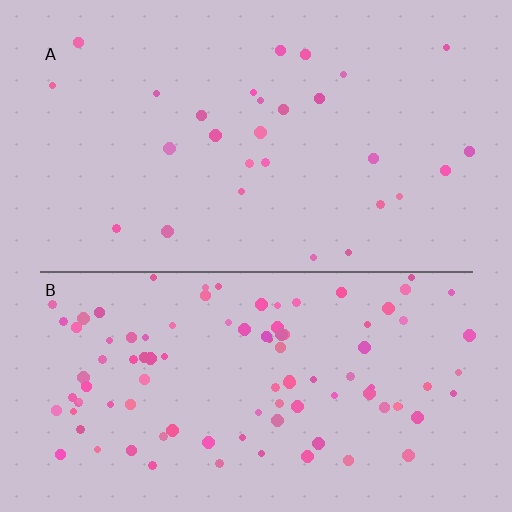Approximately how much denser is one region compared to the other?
Approximately 3.5× — region B over region A.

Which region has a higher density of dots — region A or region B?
B (the bottom).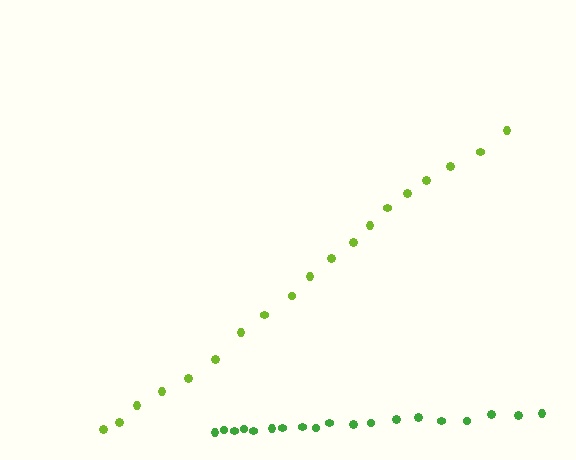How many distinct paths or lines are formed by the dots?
There are 2 distinct paths.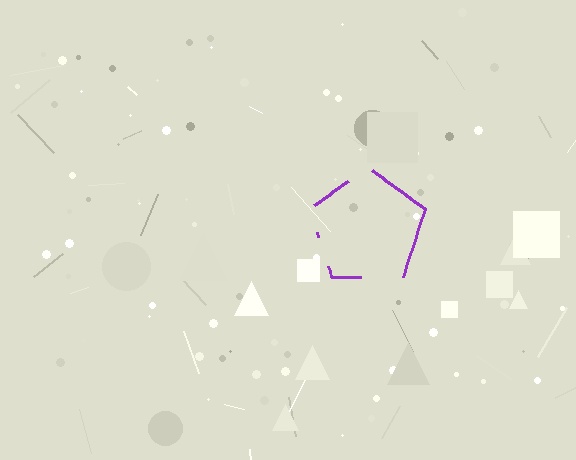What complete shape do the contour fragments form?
The contour fragments form a pentagon.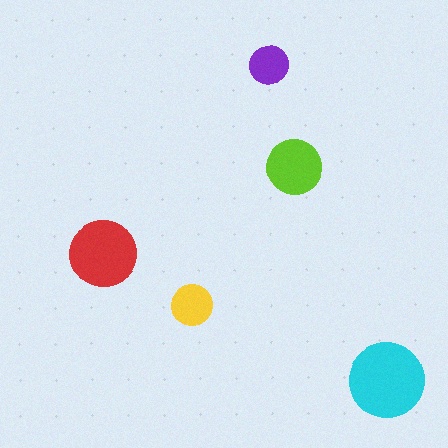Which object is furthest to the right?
The cyan circle is rightmost.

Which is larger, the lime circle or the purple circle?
The lime one.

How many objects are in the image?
There are 5 objects in the image.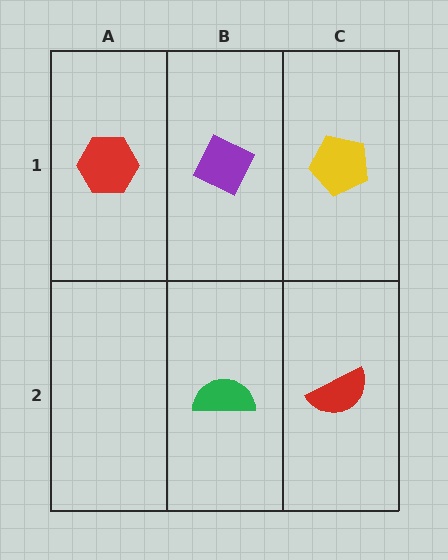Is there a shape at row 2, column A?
No, that cell is empty.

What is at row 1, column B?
A purple diamond.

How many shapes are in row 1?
3 shapes.